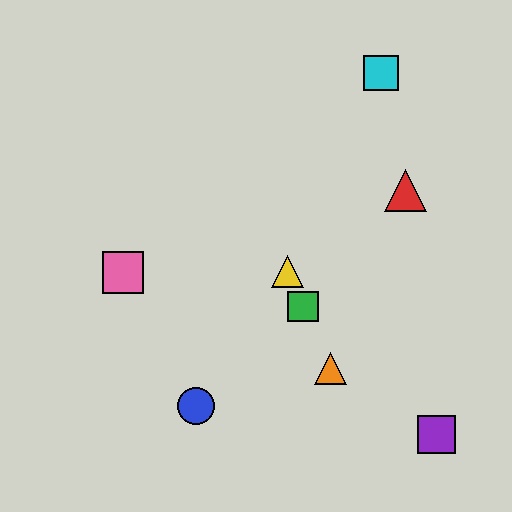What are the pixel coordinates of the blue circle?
The blue circle is at (196, 406).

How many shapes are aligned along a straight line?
3 shapes (the green square, the yellow triangle, the orange triangle) are aligned along a straight line.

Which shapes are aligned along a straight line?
The green square, the yellow triangle, the orange triangle are aligned along a straight line.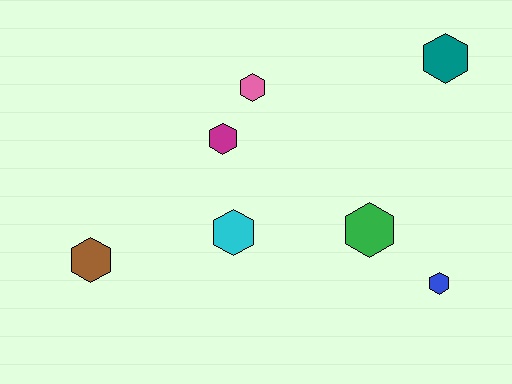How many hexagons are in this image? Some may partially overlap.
There are 7 hexagons.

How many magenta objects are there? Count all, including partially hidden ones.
There is 1 magenta object.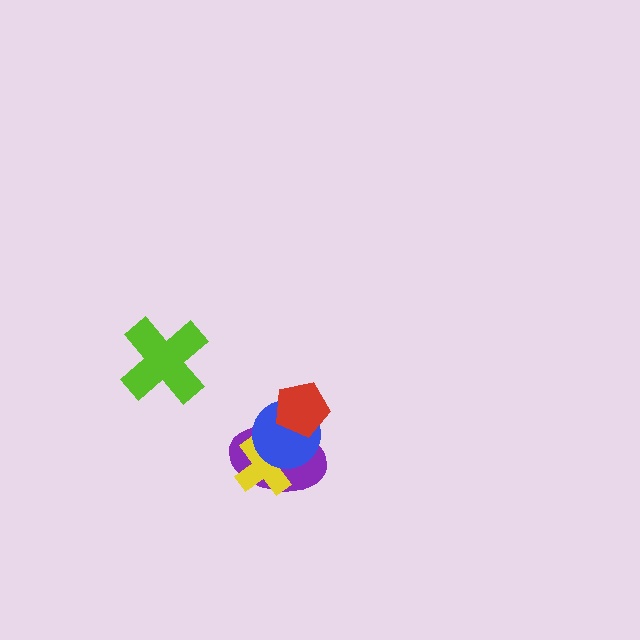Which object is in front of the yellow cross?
The blue circle is in front of the yellow cross.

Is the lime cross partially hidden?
No, no other shape covers it.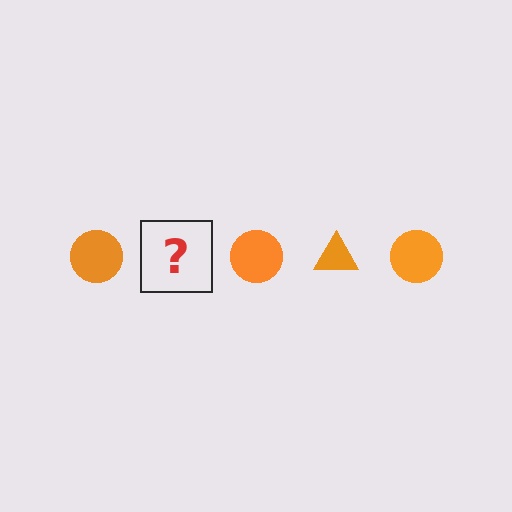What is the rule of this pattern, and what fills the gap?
The rule is that the pattern cycles through circle, triangle shapes in orange. The gap should be filled with an orange triangle.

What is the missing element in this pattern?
The missing element is an orange triangle.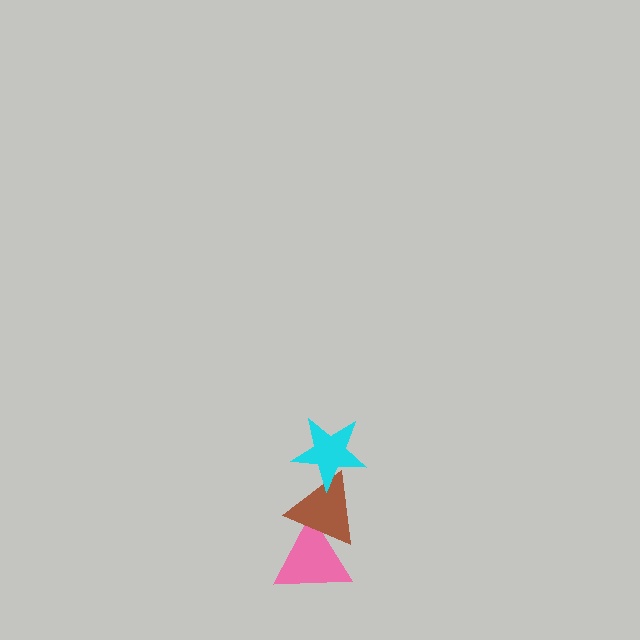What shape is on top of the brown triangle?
The cyan star is on top of the brown triangle.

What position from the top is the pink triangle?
The pink triangle is 3rd from the top.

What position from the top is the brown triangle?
The brown triangle is 2nd from the top.